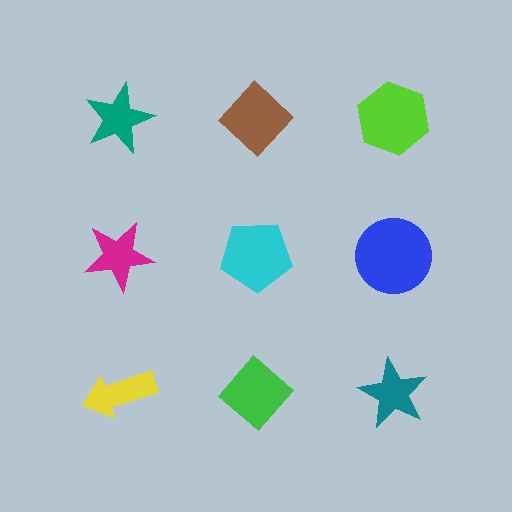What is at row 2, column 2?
A cyan pentagon.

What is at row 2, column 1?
A magenta star.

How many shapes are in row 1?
3 shapes.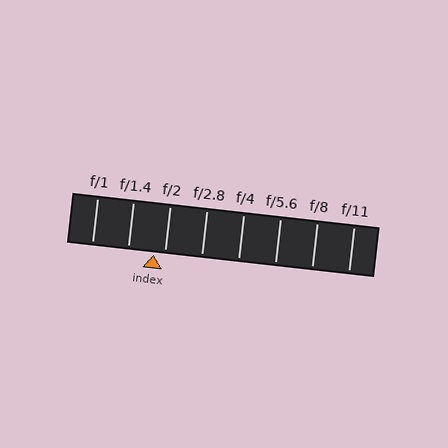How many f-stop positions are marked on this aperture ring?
There are 8 f-stop positions marked.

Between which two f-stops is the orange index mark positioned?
The index mark is between f/1.4 and f/2.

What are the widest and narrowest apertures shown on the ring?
The widest aperture shown is f/1 and the narrowest is f/11.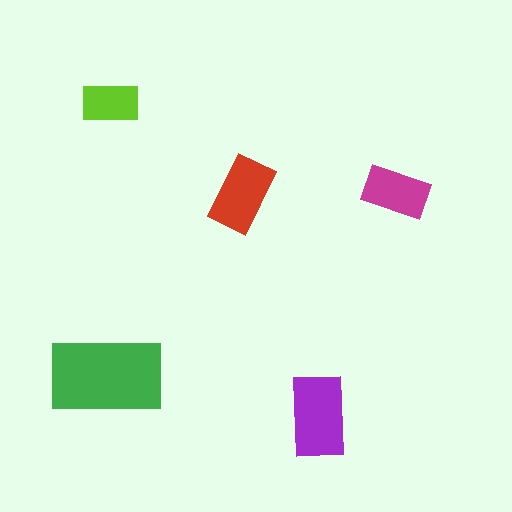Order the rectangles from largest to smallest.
the green one, the purple one, the red one, the magenta one, the lime one.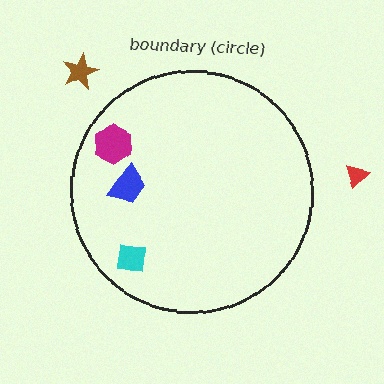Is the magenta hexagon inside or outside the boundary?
Inside.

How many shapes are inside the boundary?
3 inside, 2 outside.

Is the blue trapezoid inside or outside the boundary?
Inside.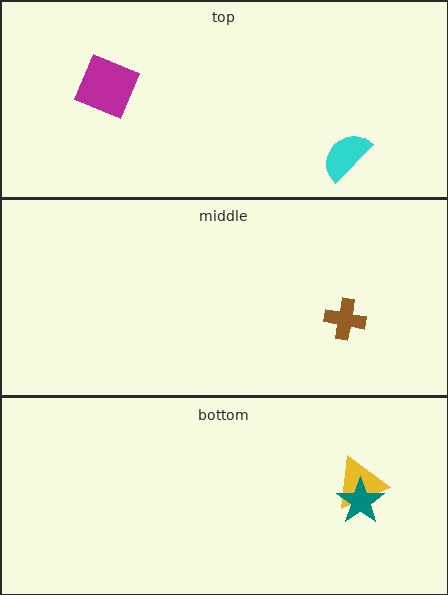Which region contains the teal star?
The bottom region.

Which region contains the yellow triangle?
The bottom region.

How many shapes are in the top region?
2.